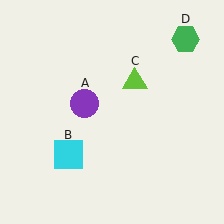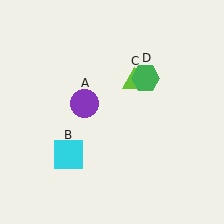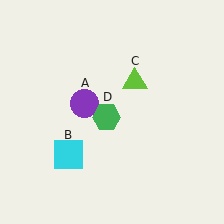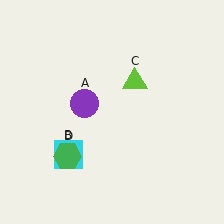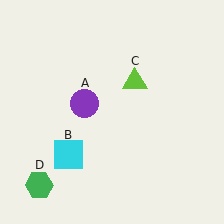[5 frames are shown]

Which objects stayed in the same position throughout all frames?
Purple circle (object A) and cyan square (object B) and lime triangle (object C) remained stationary.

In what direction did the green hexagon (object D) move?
The green hexagon (object D) moved down and to the left.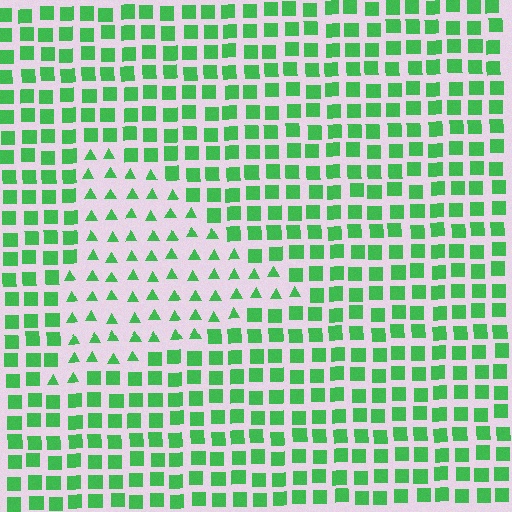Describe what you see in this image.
The image is filled with small green elements arranged in a uniform grid. A triangle-shaped region contains triangles, while the surrounding area contains squares. The boundary is defined purely by the change in element shape.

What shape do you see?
I see a triangle.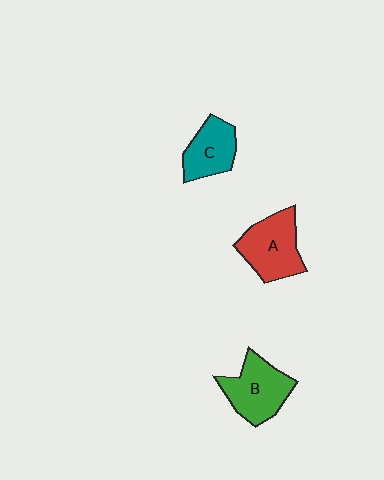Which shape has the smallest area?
Shape C (teal).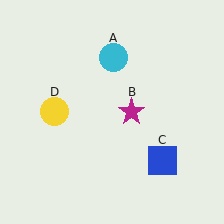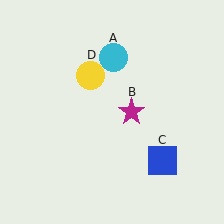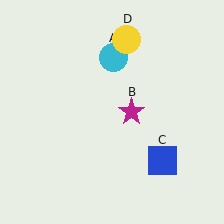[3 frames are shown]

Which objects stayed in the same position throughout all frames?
Cyan circle (object A) and magenta star (object B) and blue square (object C) remained stationary.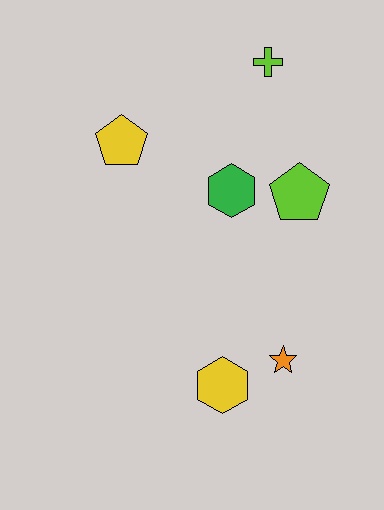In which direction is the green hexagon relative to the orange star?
The green hexagon is above the orange star.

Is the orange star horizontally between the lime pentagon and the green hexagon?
Yes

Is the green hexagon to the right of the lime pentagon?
No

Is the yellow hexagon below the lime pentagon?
Yes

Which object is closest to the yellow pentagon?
The green hexagon is closest to the yellow pentagon.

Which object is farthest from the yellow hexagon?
The lime cross is farthest from the yellow hexagon.